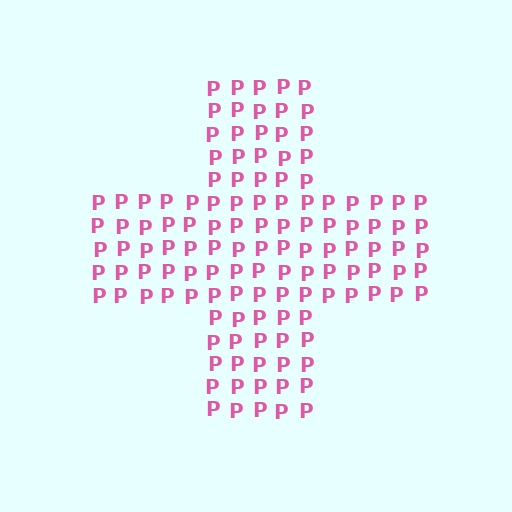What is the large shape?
The large shape is a cross.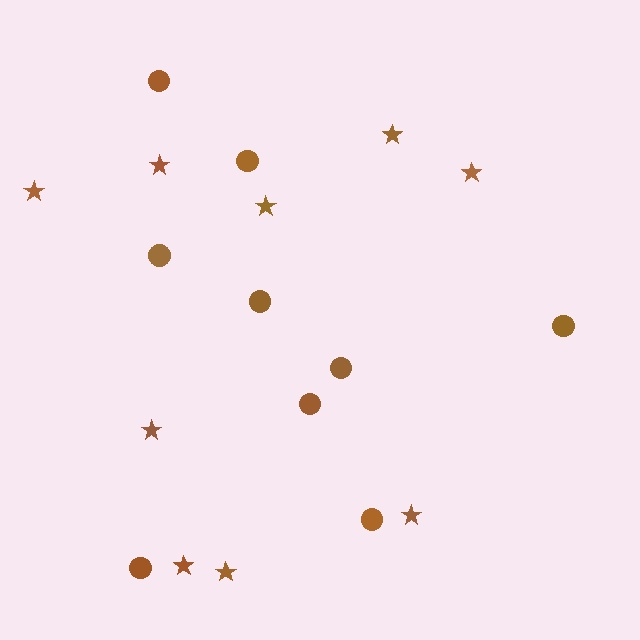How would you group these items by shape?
There are 2 groups: one group of stars (9) and one group of circles (9).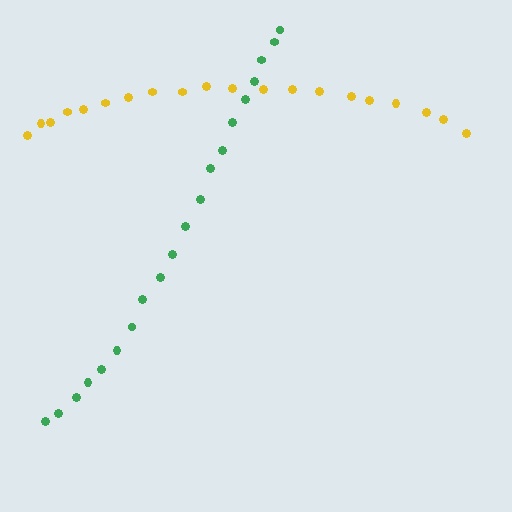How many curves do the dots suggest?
There are 2 distinct paths.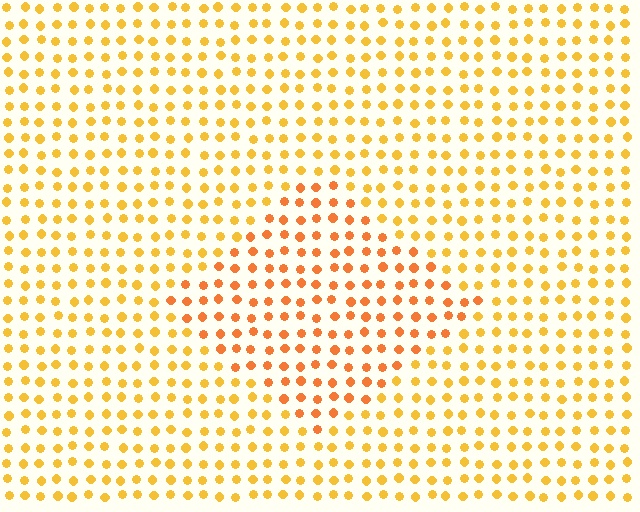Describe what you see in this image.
The image is filled with small yellow elements in a uniform arrangement. A diamond-shaped region is visible where the elements are tinted to a slightly different hue, forming a subtle color boundary.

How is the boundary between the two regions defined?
The boundary is defined purely by a slight shift in hue (about 22 degrees). Spacing, size, and orientation are identical on both sides.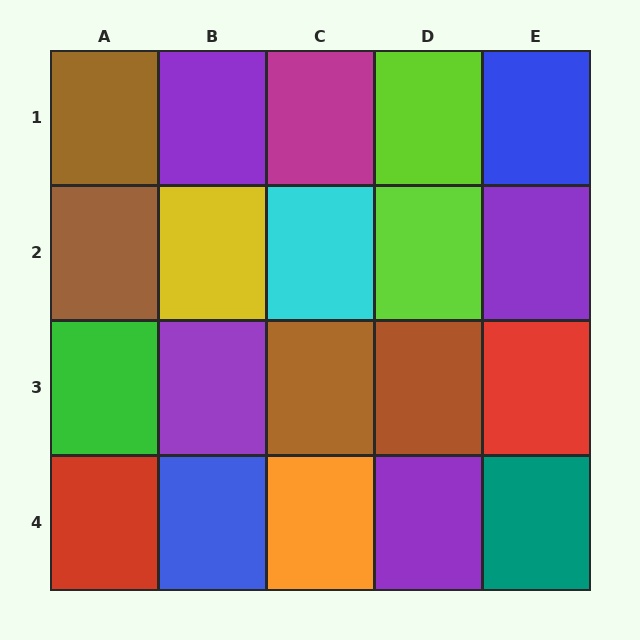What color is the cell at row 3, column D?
Brown.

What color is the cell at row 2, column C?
Cyan.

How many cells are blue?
2 cells are blue.